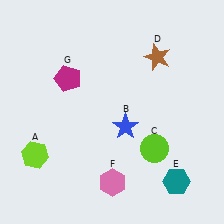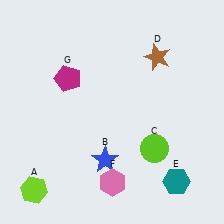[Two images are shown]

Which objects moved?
The objects that moved are: the lime hexagon (A), the blue star (B).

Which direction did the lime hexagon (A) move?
The lime hexagon (A) moved down.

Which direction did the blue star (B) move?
The blue star (B) moved down.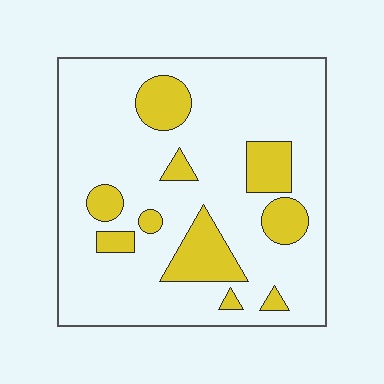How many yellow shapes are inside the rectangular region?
10.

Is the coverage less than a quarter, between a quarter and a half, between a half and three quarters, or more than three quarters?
Less than a quarter.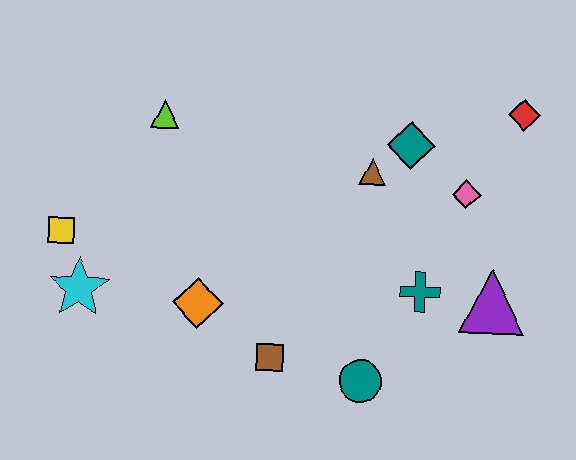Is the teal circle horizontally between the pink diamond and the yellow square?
Yes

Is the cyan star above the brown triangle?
No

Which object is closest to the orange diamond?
The brown square is closest to the orange diamond.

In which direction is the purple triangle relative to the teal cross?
The purple triangle is to the right of the teal cross.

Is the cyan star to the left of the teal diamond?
Yes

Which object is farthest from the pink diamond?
The yellow square is farthest from the pink diamond.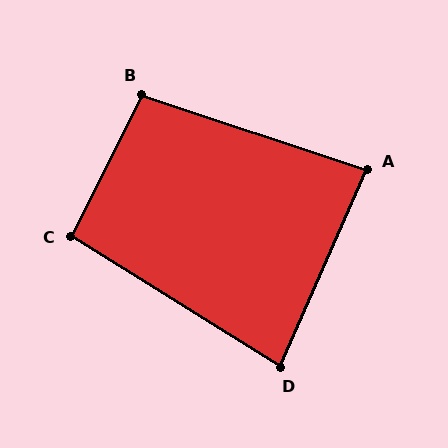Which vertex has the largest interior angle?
B, at approximately 98 degrees.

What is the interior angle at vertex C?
Approximately 96 degrees (obtuse).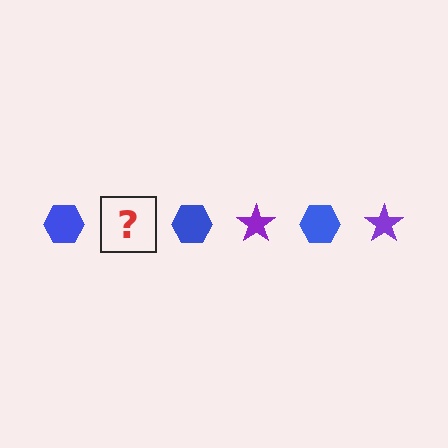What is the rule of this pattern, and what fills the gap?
The rule is that the pattern alternates between blue hexagon and purple star. The gap should be filled with a purple star.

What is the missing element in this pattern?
The missing element is a purple star.